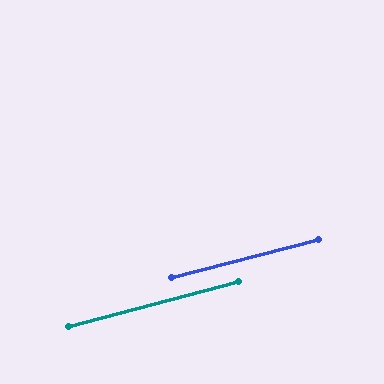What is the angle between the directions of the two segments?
Approximately 0 degrees.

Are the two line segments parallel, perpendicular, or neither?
Parallel — their directions differ by only 0.5°.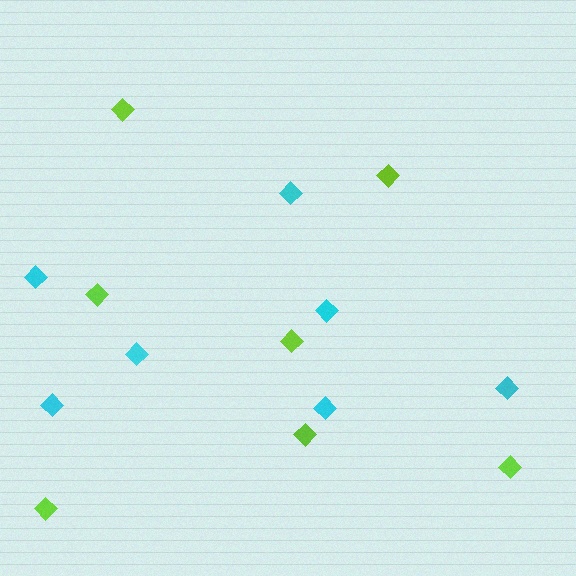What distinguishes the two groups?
There are 2 groups: one group of lime diamonds (7) and one group of cyan diamonds (7).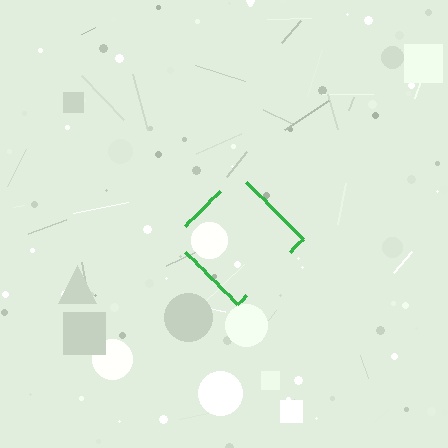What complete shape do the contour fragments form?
The contour fragments form a diamond.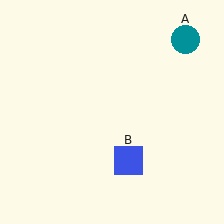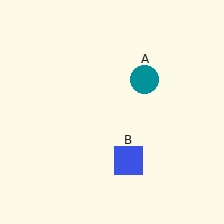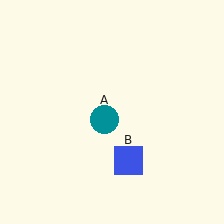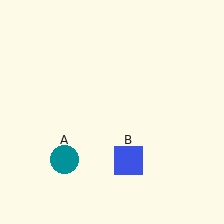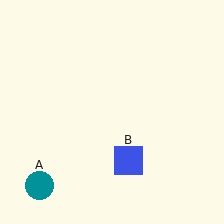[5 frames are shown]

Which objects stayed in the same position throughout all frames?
Blue square (object B) remained stationary.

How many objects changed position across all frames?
1 object changed position: teal circle (object A).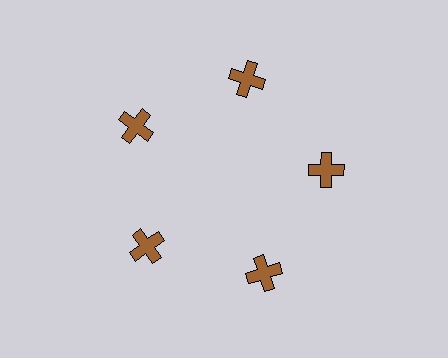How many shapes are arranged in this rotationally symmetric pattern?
There are 5 shapes, arranged in 5 groups of 1.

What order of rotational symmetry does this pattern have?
This pattern has 5-fold rotational symmetry.